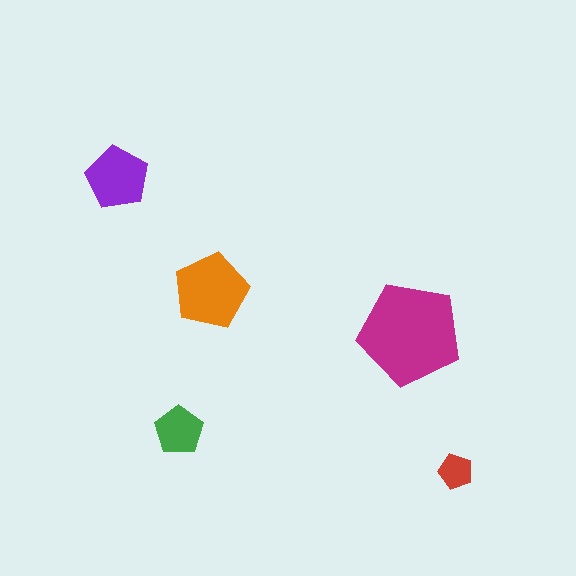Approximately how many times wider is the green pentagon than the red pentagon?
About 1.5 times wider.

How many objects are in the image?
There are 5 objects in the image.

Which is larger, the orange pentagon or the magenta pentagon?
The magenta one.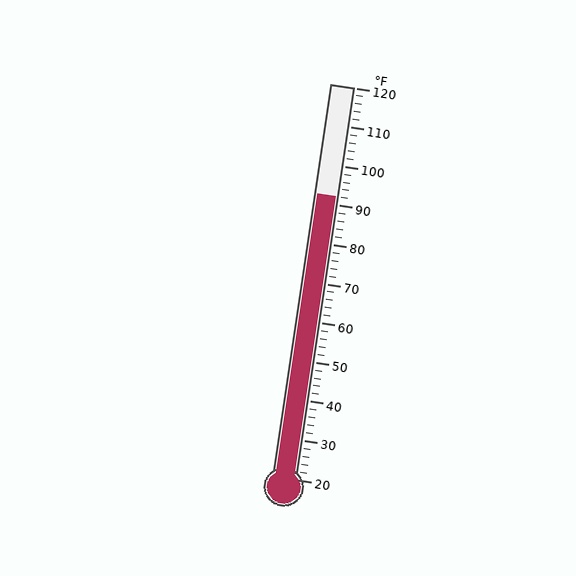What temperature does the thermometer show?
The thermometer shows approximately 92°F.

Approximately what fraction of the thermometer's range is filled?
The thermometer is filled to approximately 70% of its range.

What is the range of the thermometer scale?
The thermometer scale ranges from 20°F to 120°F.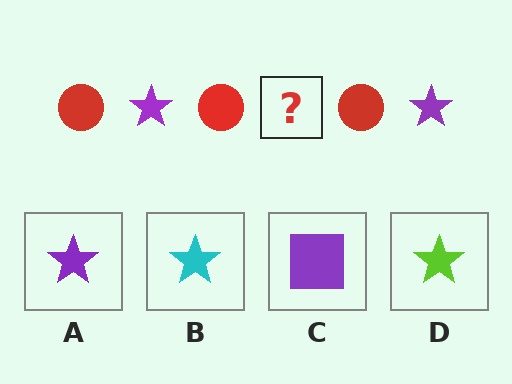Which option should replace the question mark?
Option A.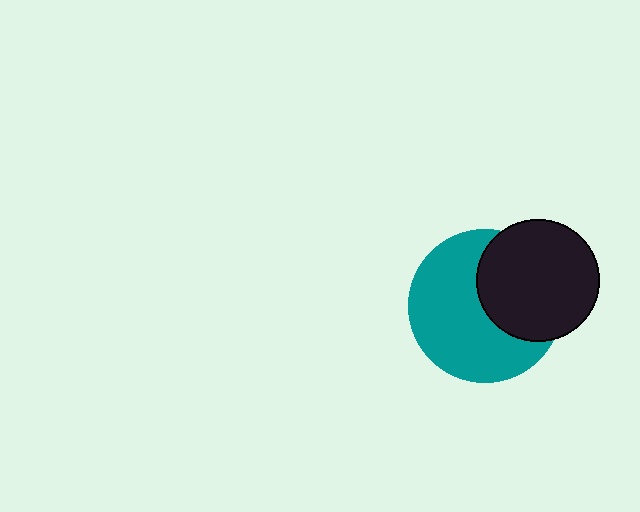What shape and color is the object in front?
The object in front is a black circle.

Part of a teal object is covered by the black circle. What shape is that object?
It is a circle.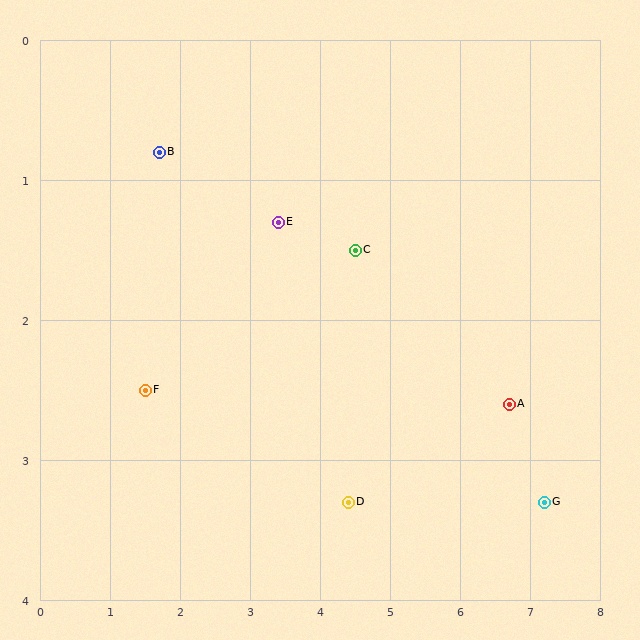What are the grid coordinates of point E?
Point E is at approximately (3.4, 1.3).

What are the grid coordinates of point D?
Point D is at approximately (4.4, 3.3).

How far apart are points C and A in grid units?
Points C and A are about 2.5 grid units apart.